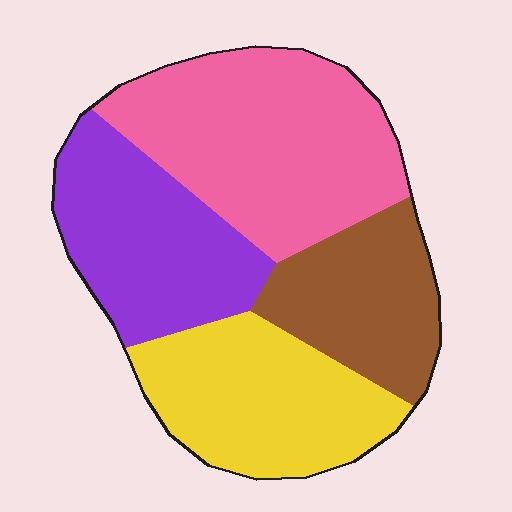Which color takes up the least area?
Brown, at roughly 20%.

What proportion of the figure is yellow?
Yellow takes up about one quarter (1/4) of the figure.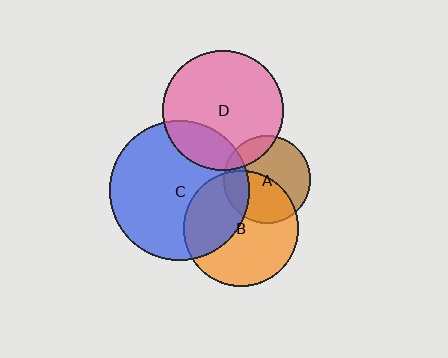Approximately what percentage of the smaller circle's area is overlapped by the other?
Approximately 45%.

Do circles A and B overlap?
Yes.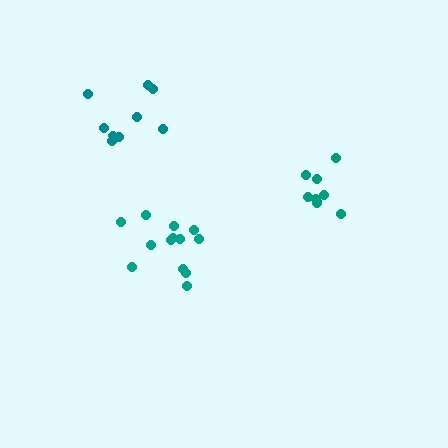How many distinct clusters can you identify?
There are 3 distinct clusters.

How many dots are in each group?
Group 1: 13 dots, Group 2: 9 dots, Group 3: 9 dots (31 total).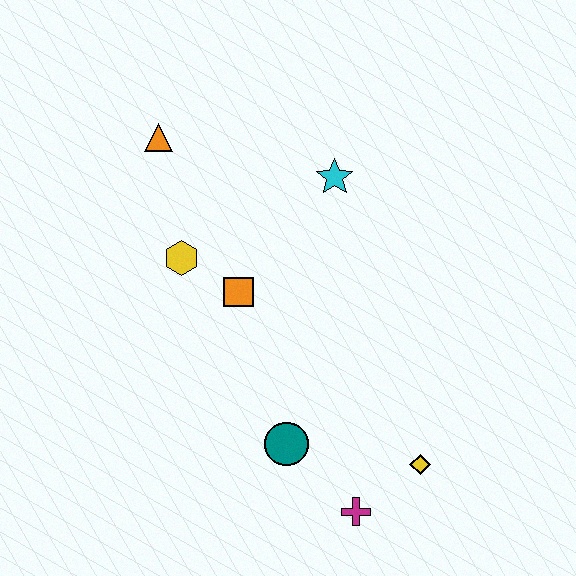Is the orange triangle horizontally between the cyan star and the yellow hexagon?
No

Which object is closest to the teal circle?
The magenta cross is closest to the teal circle.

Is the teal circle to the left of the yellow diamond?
Yes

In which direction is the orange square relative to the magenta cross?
The orange square is above the magenta cross.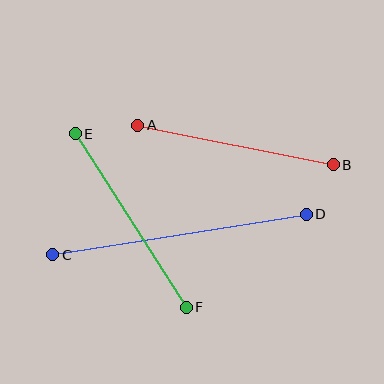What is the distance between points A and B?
The distance is approximately 199 pixels.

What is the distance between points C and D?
The distance is approximately 257 pixels.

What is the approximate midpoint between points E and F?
The midpoint is at approximately (131, 221) pixels.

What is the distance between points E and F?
The distance is approximately 206 pixels.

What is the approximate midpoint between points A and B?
The midpoint is at approximately (236, 145) pixels.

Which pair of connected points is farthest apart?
Points C and D are farthest apart.